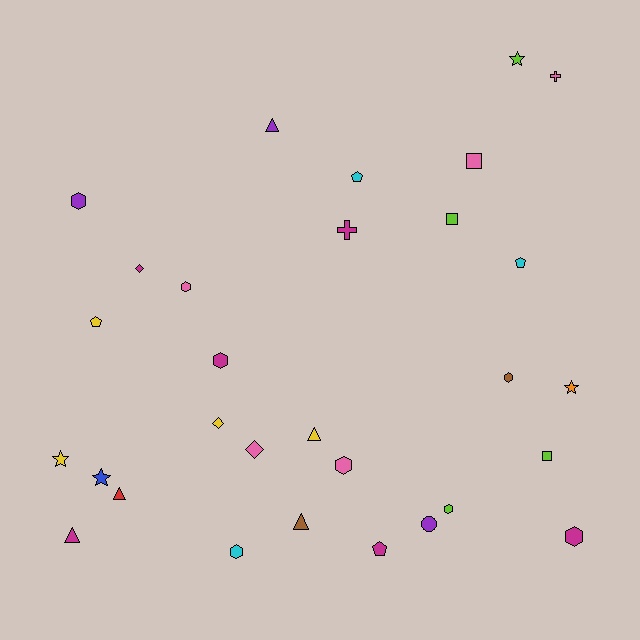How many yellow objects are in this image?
There are 4 yellow objects.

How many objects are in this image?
There are 30 objects.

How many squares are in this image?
There are 3 squares.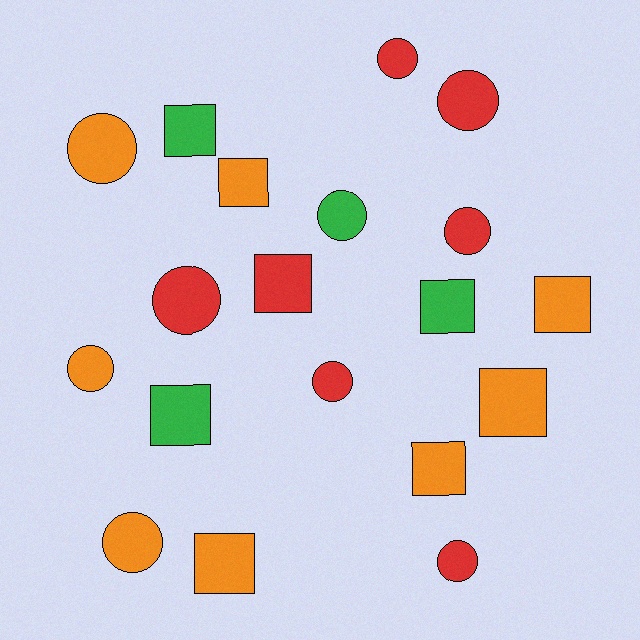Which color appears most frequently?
Orange, with 8 objects.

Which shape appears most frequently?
Circle, with 10 objects.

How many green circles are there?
There is 1 green circle.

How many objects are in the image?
There are 19 objects.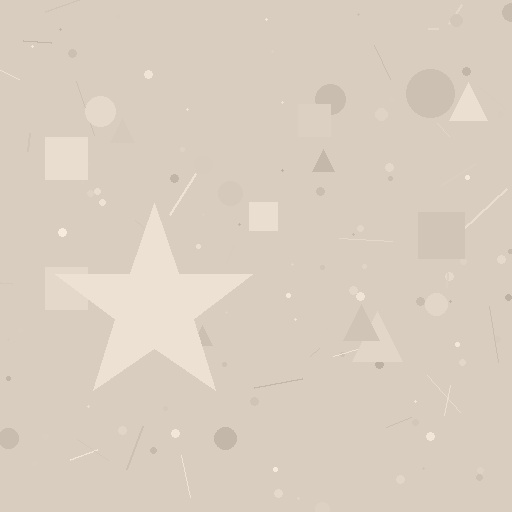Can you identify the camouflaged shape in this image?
The camouflaged shape is a star.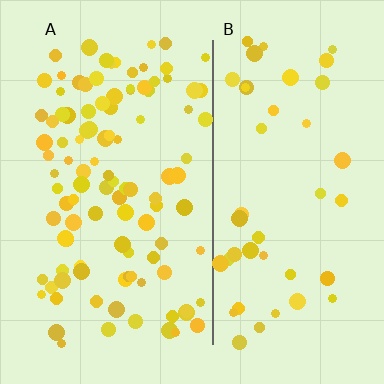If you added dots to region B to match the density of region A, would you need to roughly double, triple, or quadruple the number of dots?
Approximately double.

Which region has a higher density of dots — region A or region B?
A (the left).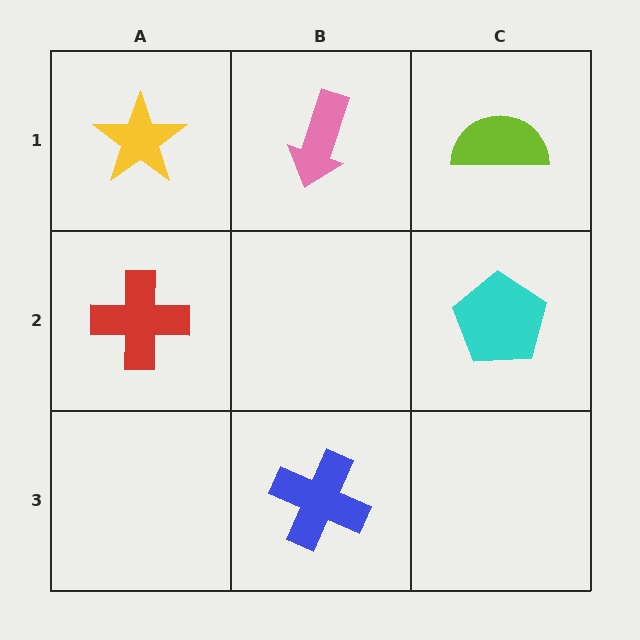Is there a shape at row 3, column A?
No, that cell is empty.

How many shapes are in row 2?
2 shapes.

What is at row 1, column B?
A pink arrow.